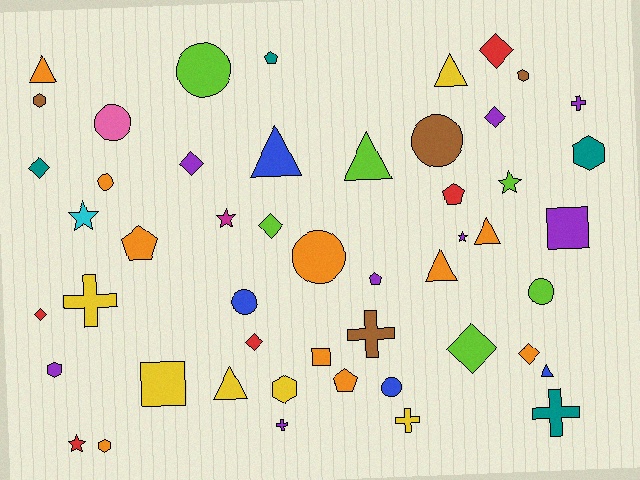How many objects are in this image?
There are 50 objects.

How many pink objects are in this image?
There is 1 pink object.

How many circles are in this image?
There are 8 circles.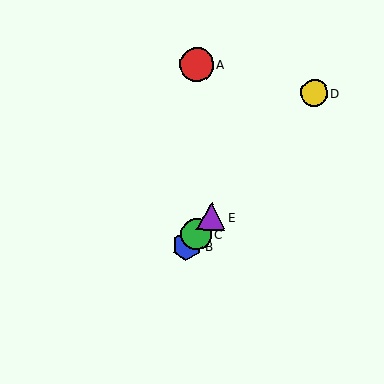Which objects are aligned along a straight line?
Objects B, C, D, E are aligned along a straight line.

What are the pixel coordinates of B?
Object B is at (187, 246).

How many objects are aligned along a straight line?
4 objects (B, C, D, E) are aligned along a straight line.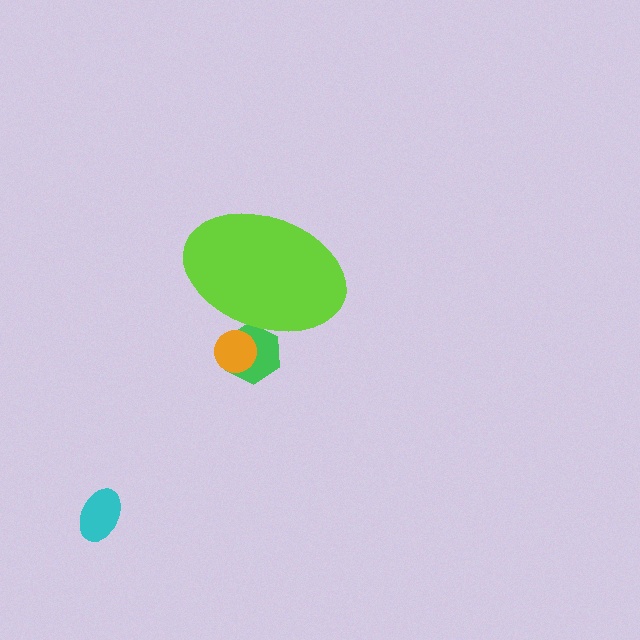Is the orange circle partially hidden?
Yes, the orange circle is partially hidden behind the lime ellipse.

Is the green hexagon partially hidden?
Yes, the green hexagon is partially hidden behind the lime ellipse.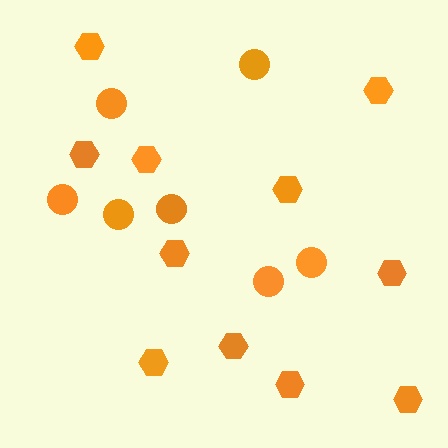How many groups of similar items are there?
There are 2 groups: one group of circles (7) and one group of hexagons (11).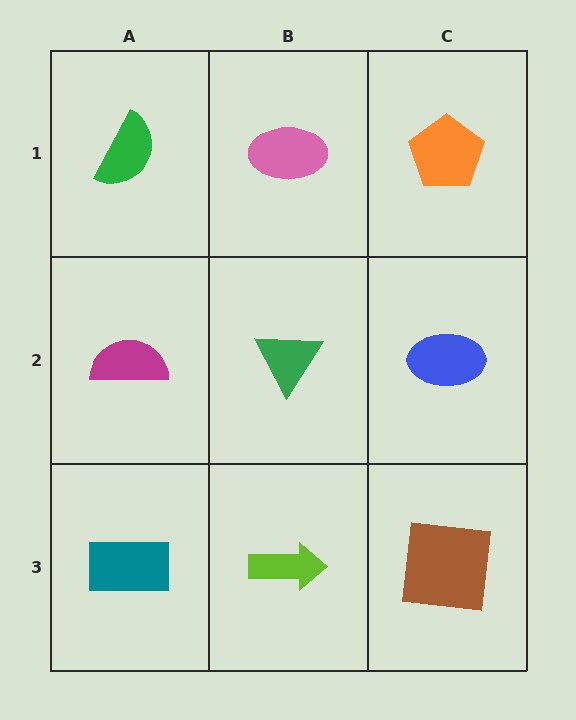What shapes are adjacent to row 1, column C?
A blue ellipse (row 2, column C), a pink ellipse (row 1, column B).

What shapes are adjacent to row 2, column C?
An orange pentagon (row 1, column C), a brown square (row 3, column C), a green triangle (row 2, column B).